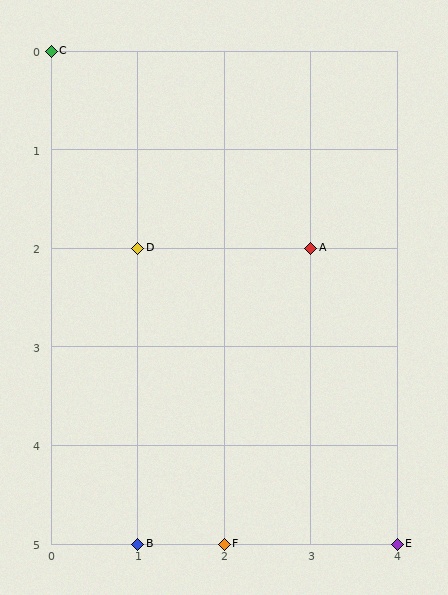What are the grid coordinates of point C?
Point C is at grid coordinates (0, 0).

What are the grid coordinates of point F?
Point F is at grid coordinates (2, 5).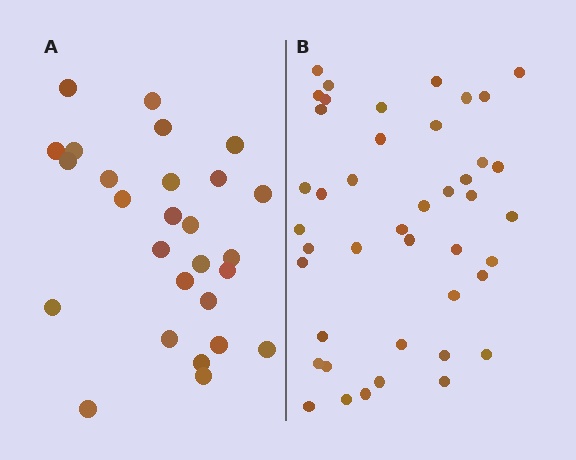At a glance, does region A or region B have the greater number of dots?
Region B (the right region) has more dots.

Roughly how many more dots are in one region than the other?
Region B has approximately 15 more dots than region A.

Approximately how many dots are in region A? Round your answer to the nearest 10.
About 30 dots. (The exact count is 27, which rounds to 30.)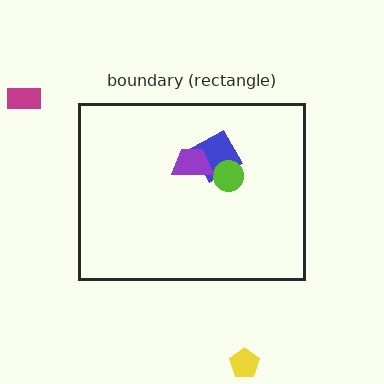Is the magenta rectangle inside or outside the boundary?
Outside.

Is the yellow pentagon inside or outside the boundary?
Outside.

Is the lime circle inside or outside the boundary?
Inside.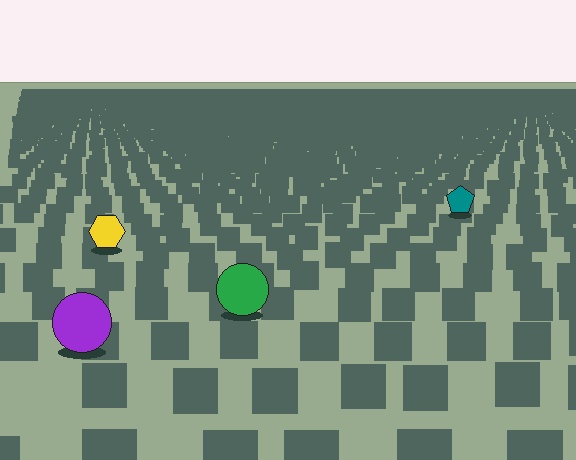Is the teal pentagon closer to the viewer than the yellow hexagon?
No. The yellow hexagon is closer — you can tell from the texture gradient: the ground texture is coarser near it.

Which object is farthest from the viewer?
The teal pentagon is farthest from the viewer. It appears smaller and the ground texture around it is denser.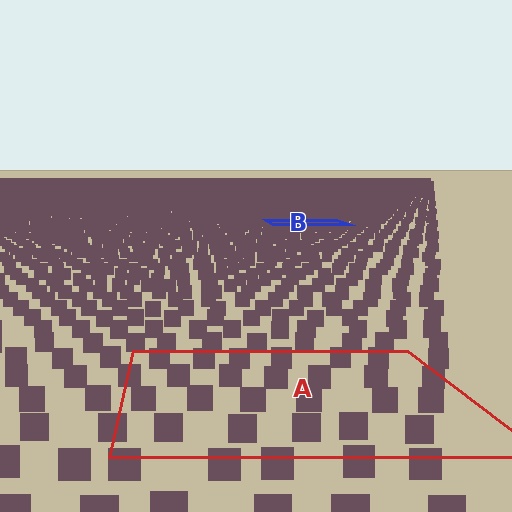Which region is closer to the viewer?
Region A is closer. The texture elements there are larger and more spread out.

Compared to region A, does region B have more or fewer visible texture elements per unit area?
Region B has more texture elements per unit area — they are packed more densely because it is farther away.